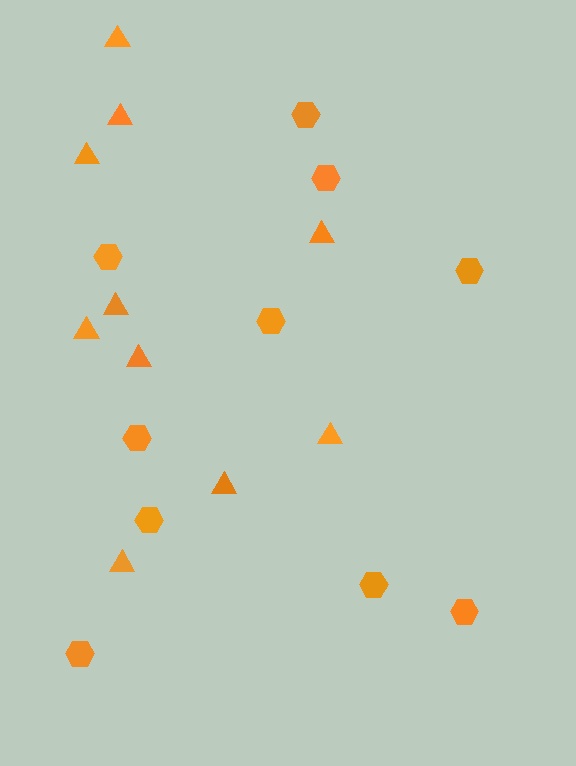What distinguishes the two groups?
There are 2 groups: one group of triangles (10) and one group of hexagons (10).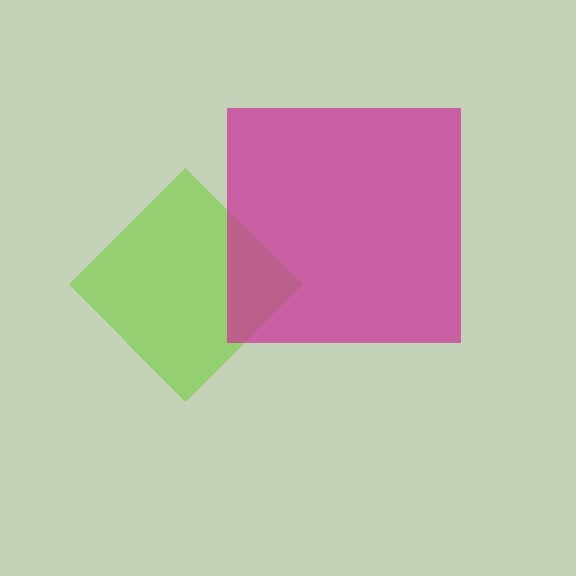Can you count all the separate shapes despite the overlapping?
Yes, there are 2 separate shapes.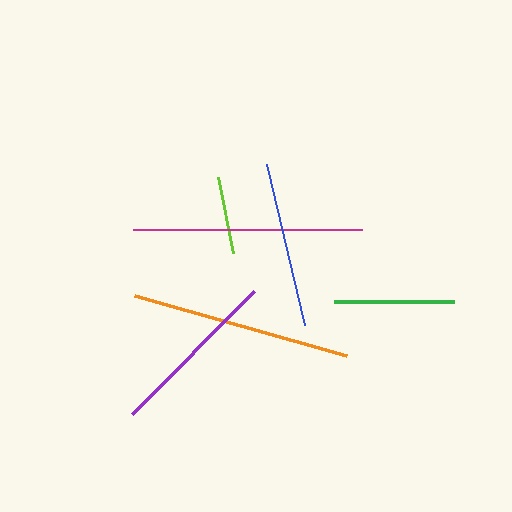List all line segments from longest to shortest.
From longest to shortest: magenta, orange, purple, blue, green, lime.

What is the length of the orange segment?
The orange segment is approximately 221 pixels long.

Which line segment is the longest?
The magenta line is the longest at approximately 229 pixels.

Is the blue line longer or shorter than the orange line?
The orange line is longer than the blue line.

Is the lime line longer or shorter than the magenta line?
The magenta line is longer than the lime line.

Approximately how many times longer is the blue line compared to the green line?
The blue line is approximately 1.4 times the length of the green line.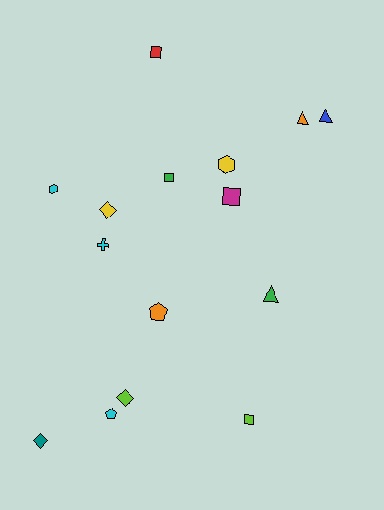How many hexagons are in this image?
There are 2 hexagons.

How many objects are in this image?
There are 15 objects.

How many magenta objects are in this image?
There is 1 magenta object.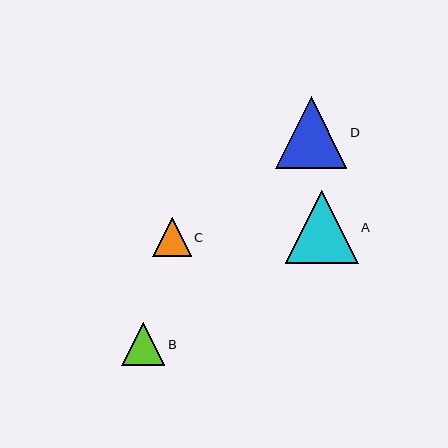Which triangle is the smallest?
Triangle C is the smallest with a size of approximately 39 pixels.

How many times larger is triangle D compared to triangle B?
Triangle D is approximately 1.7 times the size of triangle B.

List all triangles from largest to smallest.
From largest to smallest: A, D, B, C.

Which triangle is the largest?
Triangle A is the largest with a size of approximately 73 pixels.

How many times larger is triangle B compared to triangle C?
Triangle B is approximately 1.1 times the size of triangle C.